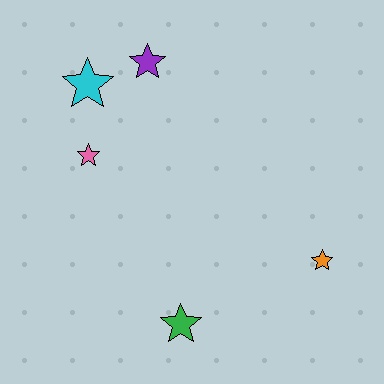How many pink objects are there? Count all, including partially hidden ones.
There is 1 pink object.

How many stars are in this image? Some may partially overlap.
There are 5 stars.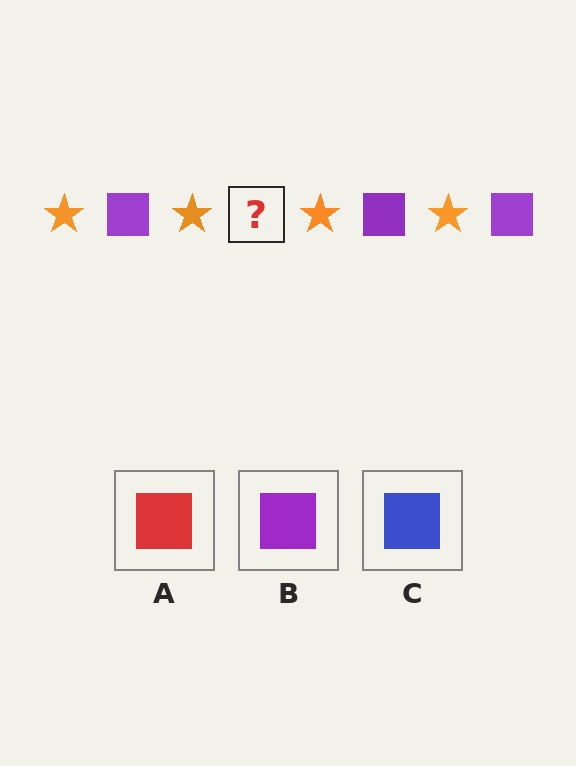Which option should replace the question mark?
Option B.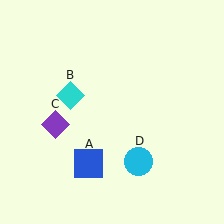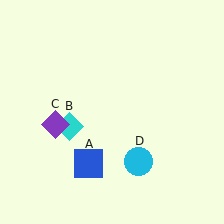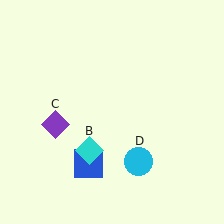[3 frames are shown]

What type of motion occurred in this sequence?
The cyan diamond (object B) rotated counterclockwise around the center of the scene.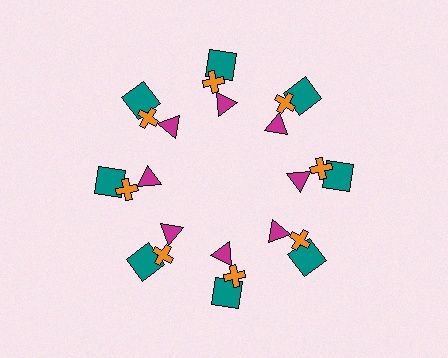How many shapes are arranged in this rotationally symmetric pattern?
There are 24 shapes, arranged in 8 groups of 3.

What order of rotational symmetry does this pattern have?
This pattern has 8-fold rotational symmetry.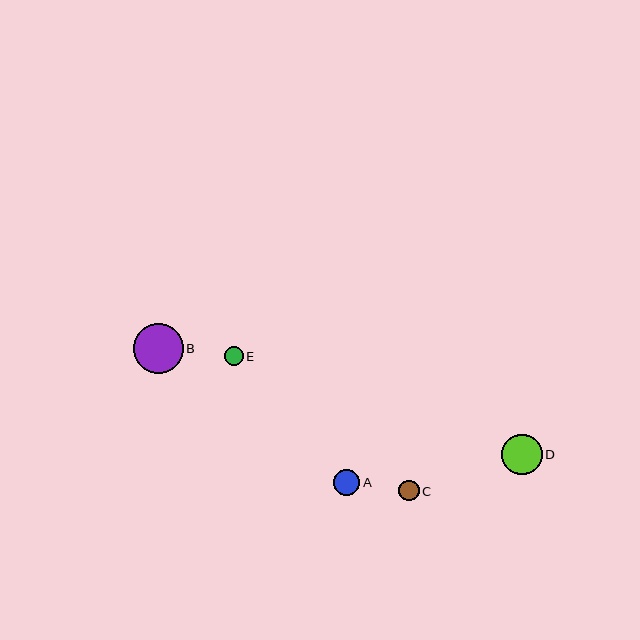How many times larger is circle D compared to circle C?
Circle D is approximately 2.0 times the size of circle C.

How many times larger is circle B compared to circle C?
Circle B is approximately 2.5 times the size of circle C.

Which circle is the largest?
Circle B is the largest with a size of approximately 50 pixels.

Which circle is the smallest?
Circle E is the smallest with a size of approximately 19 pixels.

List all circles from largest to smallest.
From largest to smallest: B, D, A, C, E.